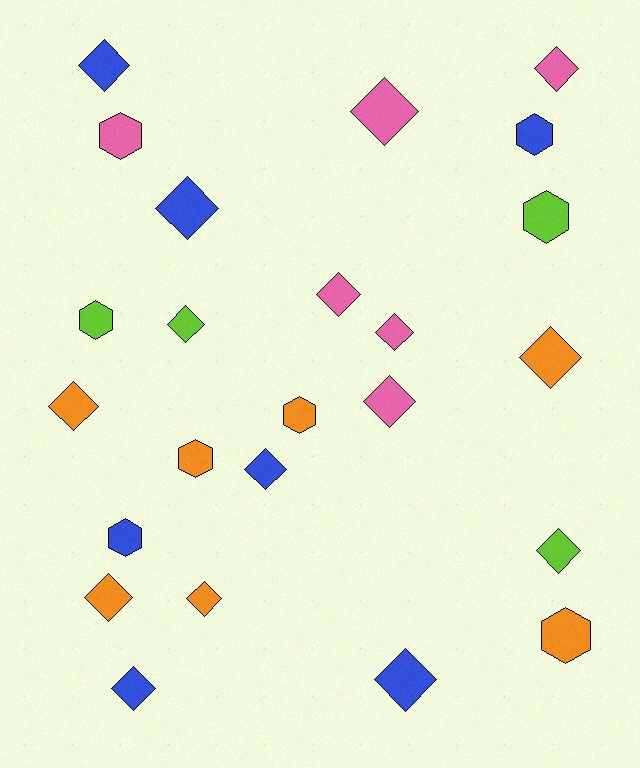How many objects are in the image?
There are 24 objects.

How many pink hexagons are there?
There is 1 pink hexagon.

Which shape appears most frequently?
Diamond, with 16 objects.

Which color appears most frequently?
Blue, with 7 objects.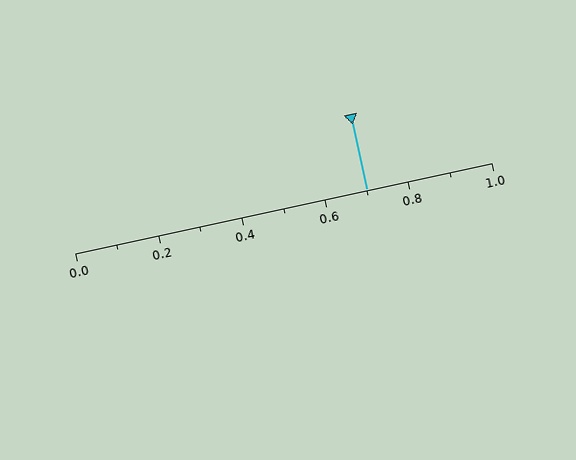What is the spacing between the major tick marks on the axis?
The major ticks are spaced 0.2 apart.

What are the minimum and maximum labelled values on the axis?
The axis runs from 0.0 to 1.0.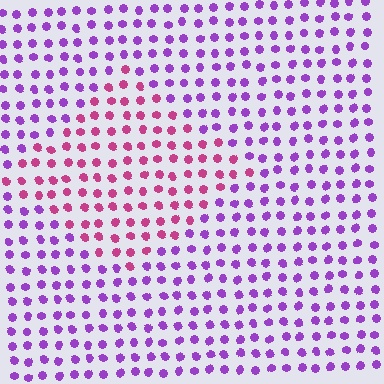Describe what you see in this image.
The image is filled with small purple elements in a uniform arrangement. A diamond-shaped region is visible where the elements are tinted to a slightly different hue, forming a subtle color boundary.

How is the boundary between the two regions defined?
The boundary is defined purely by a slight shift in hue (about 47 degrees). Spacing, size, and orientation are identical on both sides.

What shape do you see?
I see a diamond.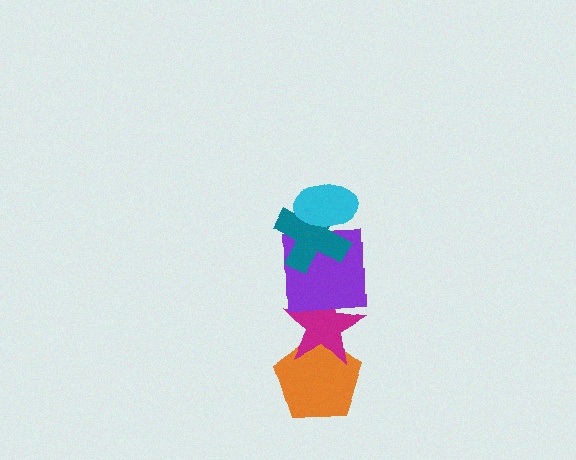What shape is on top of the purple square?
The teal cross is on top of the purple square.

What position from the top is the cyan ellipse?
The cyan ellipse is 1st from the top.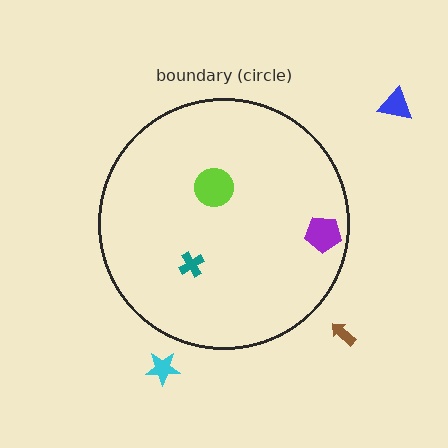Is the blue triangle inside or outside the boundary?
Outside.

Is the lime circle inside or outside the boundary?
Inside.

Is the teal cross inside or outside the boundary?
Inside.